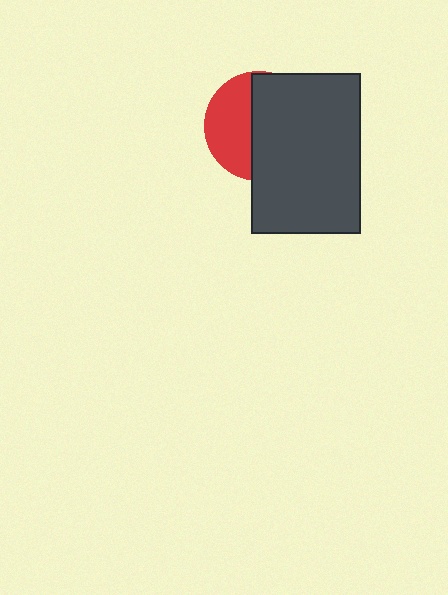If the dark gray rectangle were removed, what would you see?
You would see the complete red circle.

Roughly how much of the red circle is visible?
A small part of it is visible (roughly 42%).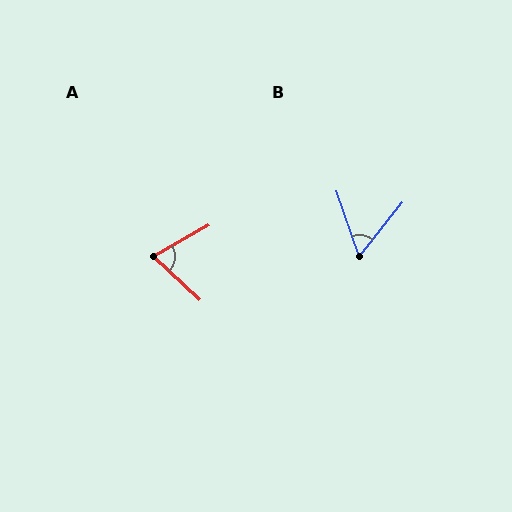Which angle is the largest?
A, at approximately 73 degrees.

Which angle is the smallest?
B, at approximately 58 degrees.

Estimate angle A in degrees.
Approximately 73 degrees.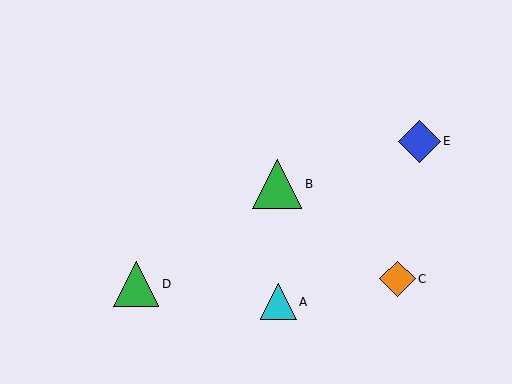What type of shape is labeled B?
Shape B is a green triangle.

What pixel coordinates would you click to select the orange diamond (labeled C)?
Click at (398, 279) to select the orange diamond C.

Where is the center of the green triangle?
The center of the green triangle is at (136, 284).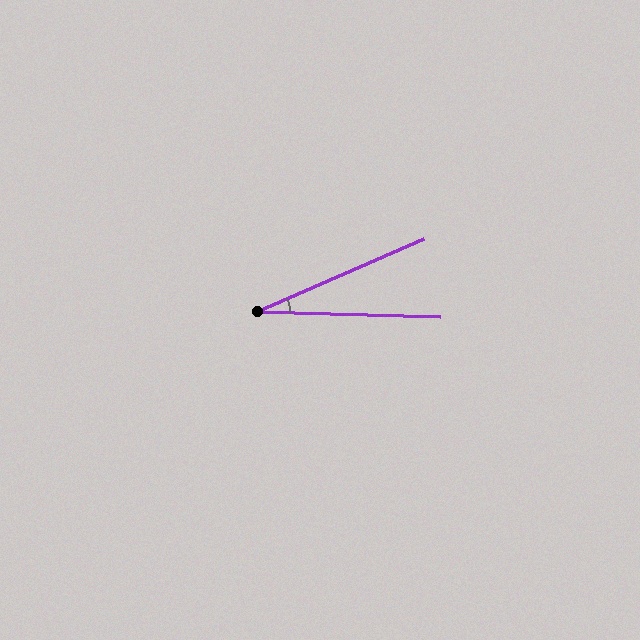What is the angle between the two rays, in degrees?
Approximately 25 degrees.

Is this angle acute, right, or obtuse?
It is acute.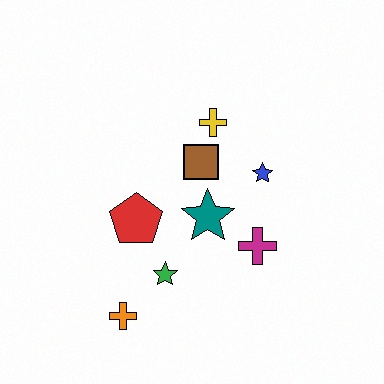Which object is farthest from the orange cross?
The yellow cross is farthest from the orange cross.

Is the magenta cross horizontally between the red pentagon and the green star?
No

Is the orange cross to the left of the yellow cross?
Yes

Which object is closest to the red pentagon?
The green star is closest to the red pentagon.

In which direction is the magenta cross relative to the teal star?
The magenta cross is to the right of the teal star.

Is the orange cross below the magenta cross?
Yes